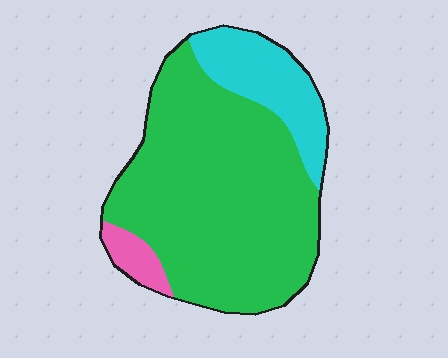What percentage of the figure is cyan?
Cyan covers roughly 20% of the figure.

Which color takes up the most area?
Green, at roughly 75%.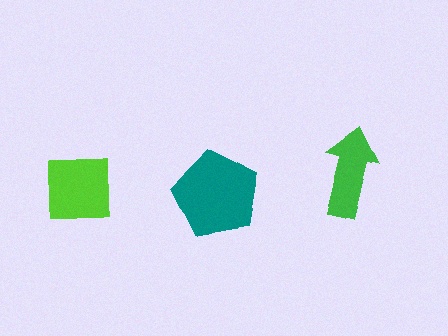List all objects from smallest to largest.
The green arrow, the lime square, the teal pentagon.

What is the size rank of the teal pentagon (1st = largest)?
1st.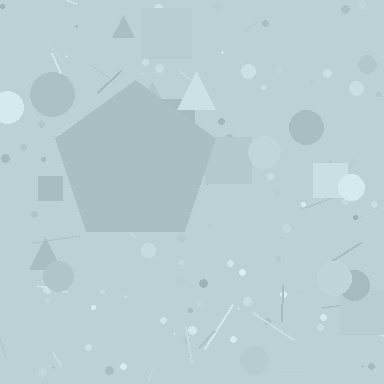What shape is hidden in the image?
A pentagon is hidden in the image.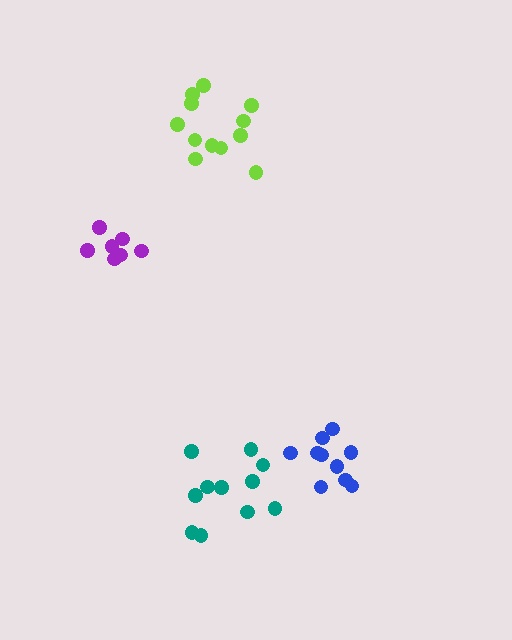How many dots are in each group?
Group 1: 7 dots, Group 2: 10 dots, Group 3: 11 dots, Group 4: 12 dots (40 total).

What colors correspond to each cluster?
The clusters are colored: purple, blue, teal, lime.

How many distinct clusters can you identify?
There are 4 distinct clusters.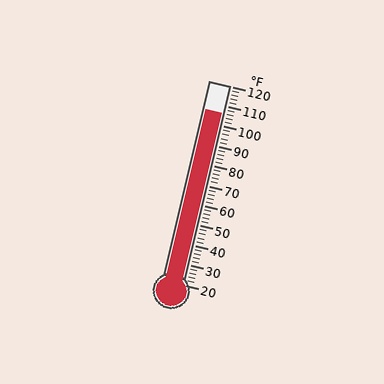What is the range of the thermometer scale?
The thermometer scale ranges from 20°F to 120°F.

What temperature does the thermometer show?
The thermometer shows approximately 106°F.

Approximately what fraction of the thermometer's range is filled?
The thermometer is filled to approximately 85% of its range.